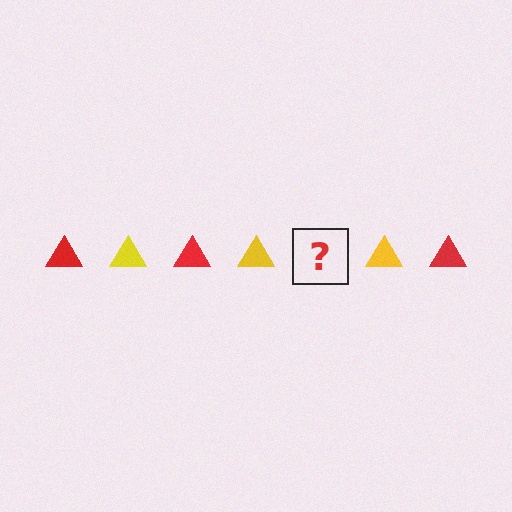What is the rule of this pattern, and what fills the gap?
The rule is that the pattern cycles through red, yellow triangles. The gap should be filled with a red triangle.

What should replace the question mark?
The question mark should be replaced with a red triangle.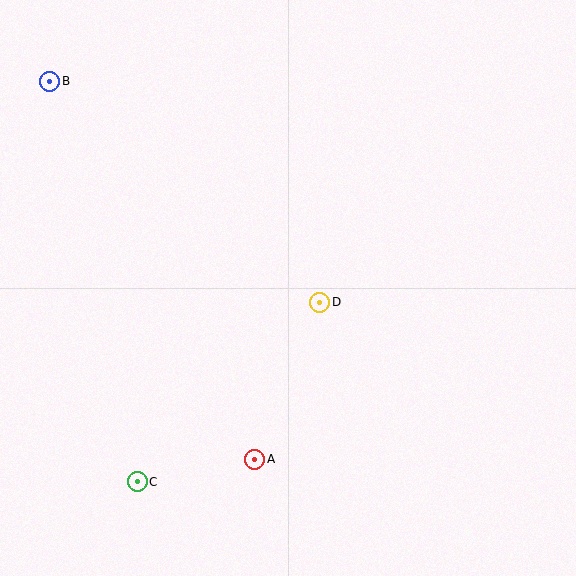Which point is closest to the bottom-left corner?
Point C is closest to the bottom-left corner.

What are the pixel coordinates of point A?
Point A is at (255, 459).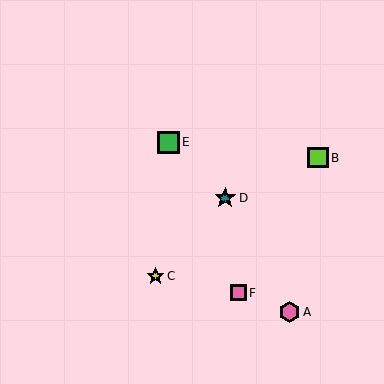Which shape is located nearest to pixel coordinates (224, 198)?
The teal star (labeled D) at (225, 198) is nearest to that location.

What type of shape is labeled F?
Shape F is a pink square.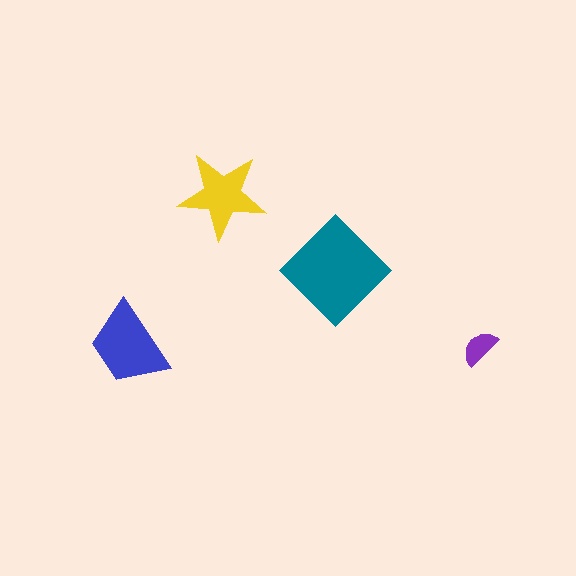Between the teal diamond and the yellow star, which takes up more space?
The teal diamond.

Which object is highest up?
The yellow star is topmost.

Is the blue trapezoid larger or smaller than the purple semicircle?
Larger.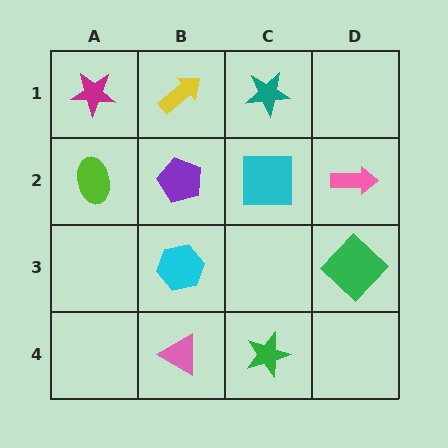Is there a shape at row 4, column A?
No, that cell is empty.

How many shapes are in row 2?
4 shapes.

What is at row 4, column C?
A green star.